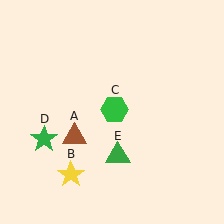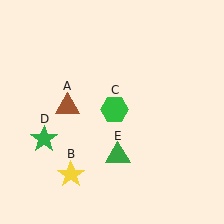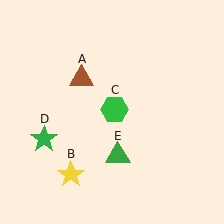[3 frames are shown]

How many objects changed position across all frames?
1 object changed position: brown triangle (object A).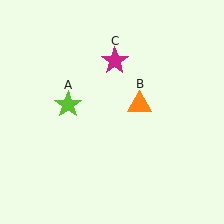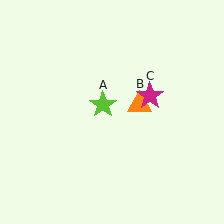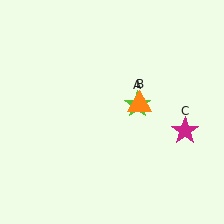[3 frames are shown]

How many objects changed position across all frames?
2 objects changed position: lime star (object A), magenta star (object C).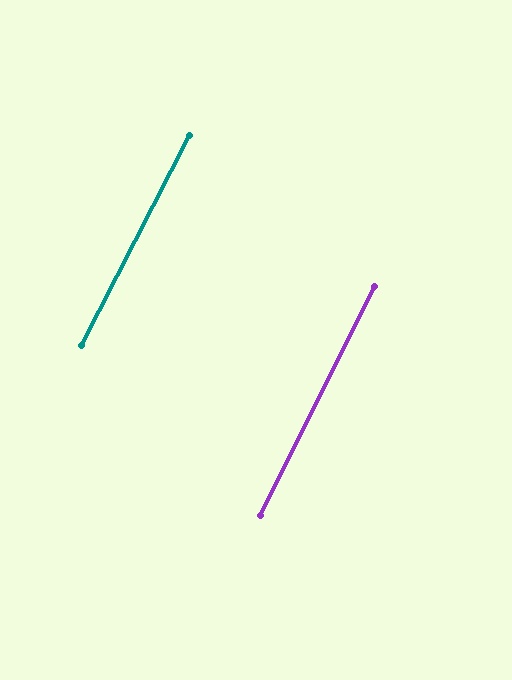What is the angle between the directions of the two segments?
Approximately 1 degree.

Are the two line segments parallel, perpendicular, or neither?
Parallel — their directions differ by only 0.6°.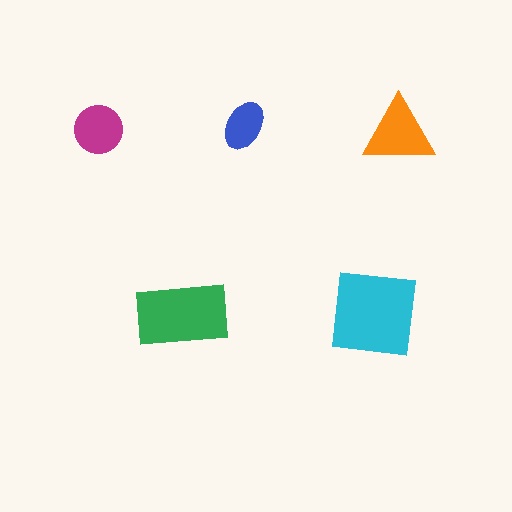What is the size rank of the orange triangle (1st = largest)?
3rd.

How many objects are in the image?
There are 5 objects in the image.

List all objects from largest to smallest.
The cyan square, the green rectangle, the orange triangle, the magenta circle, the blue ellipse.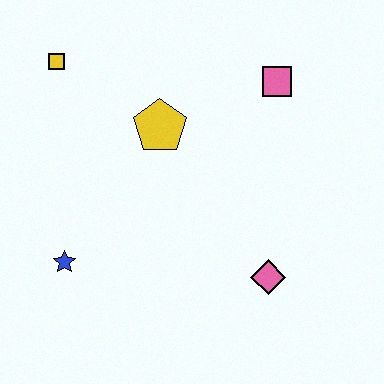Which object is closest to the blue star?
The yellow pentagon is closest to the blue star.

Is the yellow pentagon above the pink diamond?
Yes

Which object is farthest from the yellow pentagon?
The pink diamond is farthest from the yellow pentagon.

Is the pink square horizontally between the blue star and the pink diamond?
No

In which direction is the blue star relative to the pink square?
The blue star is to the left of the pink square.